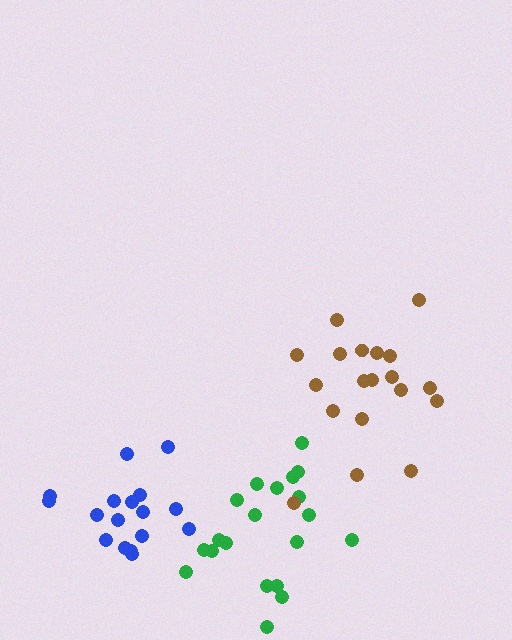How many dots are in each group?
Group 1: 20 dots, Group 2: 19 dots, Group 3: 17 dots (56 total).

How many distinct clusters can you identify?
There are 3 distinct clusters.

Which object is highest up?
The brown cluster is topmost.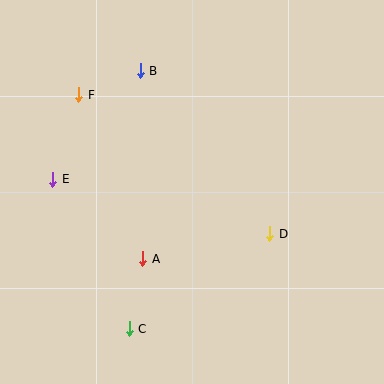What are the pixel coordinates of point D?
Point D is at (270, 234).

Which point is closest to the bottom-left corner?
Point C is closest to the bottom-left corner.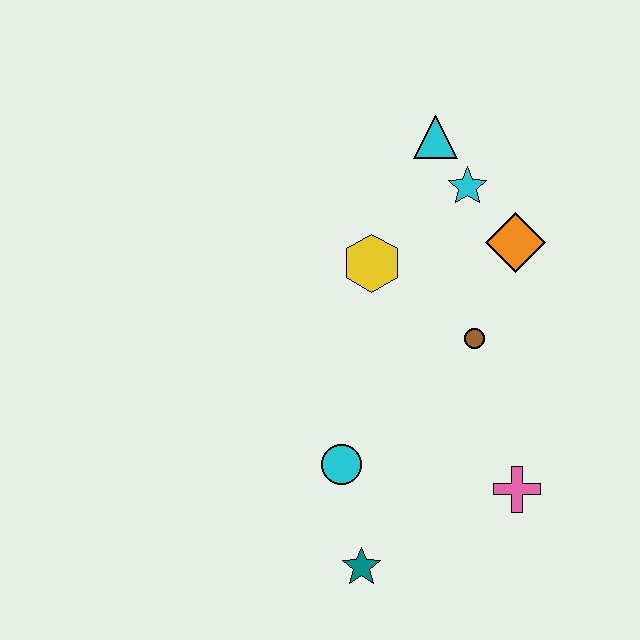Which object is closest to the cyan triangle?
The cyan star is closest to the cyan triangle.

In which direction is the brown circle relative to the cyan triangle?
The brown circle is below the cyan triangle.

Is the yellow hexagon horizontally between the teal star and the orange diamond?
Yes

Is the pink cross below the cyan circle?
Yes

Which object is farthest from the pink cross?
The cyan triangle is farthest from the pink cross.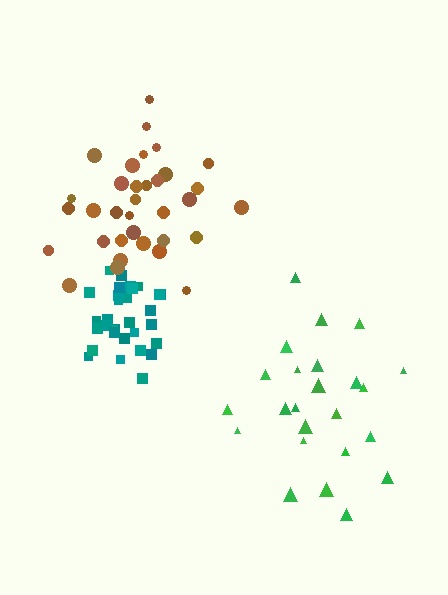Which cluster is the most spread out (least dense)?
Green.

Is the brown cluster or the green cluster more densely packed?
Brown.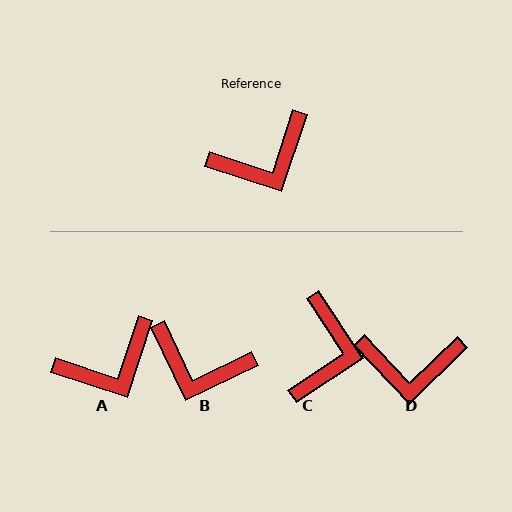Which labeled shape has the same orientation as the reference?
A.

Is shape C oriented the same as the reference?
No, it is off by about 52 degrees.